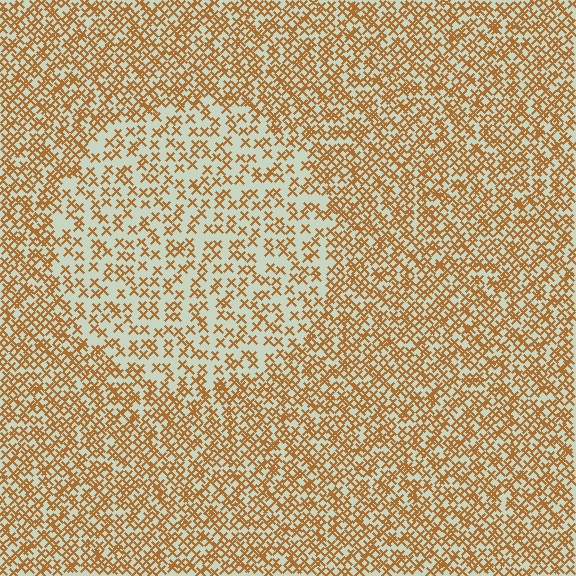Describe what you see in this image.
The image contains small brown elements arranged at two different densities. A circle-shaped region is visible where the elements are less densely packed than the surrounding area.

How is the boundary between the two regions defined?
The boundary is defined by a change in element density (approximately 2.0x ratio). All elements are the same color, size, and shape.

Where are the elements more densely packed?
The elements are more densely packed outside the circle boundary.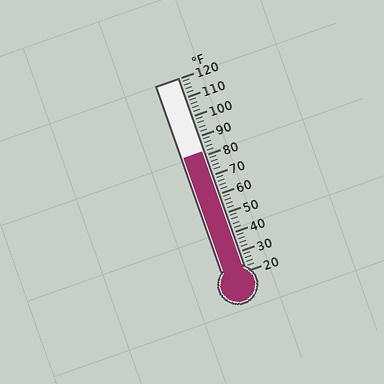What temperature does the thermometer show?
The thermometer shows approximately 82°F.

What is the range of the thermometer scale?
The thermometer scale ranges from 20°F to 120°F.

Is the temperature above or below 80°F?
The temperature is above 80°F.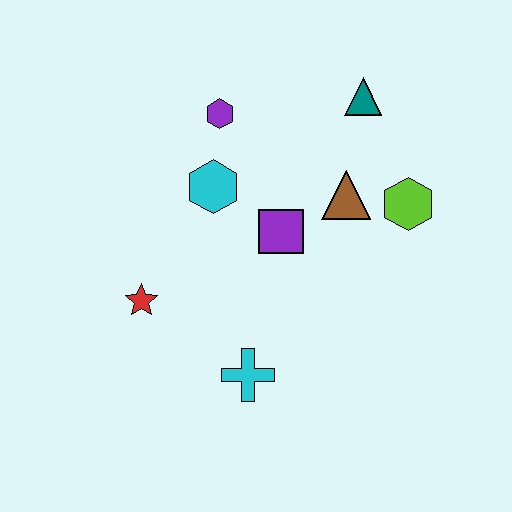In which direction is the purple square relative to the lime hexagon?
The purple square is to the left of the lime hexagon.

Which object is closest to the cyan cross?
The red star is closest to the cyan cross.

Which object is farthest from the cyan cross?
The teal triangle is farthest from the cyan cross.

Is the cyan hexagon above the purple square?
Yes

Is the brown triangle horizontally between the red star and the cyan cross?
No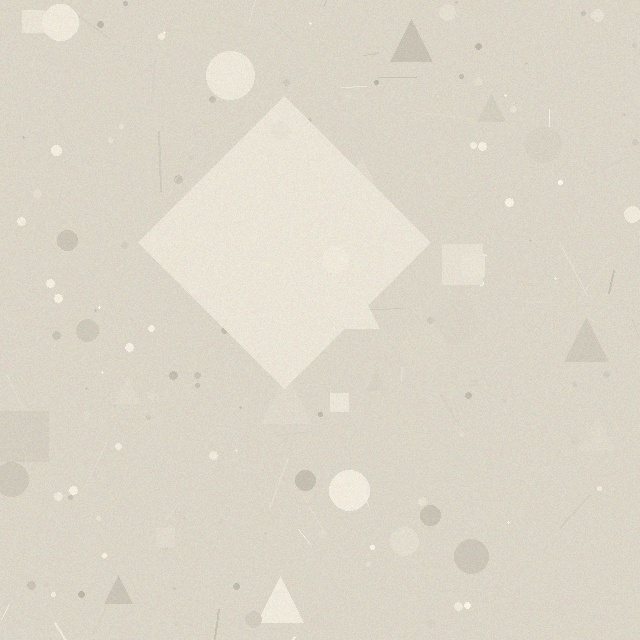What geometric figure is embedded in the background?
A diamond is embedded in the background.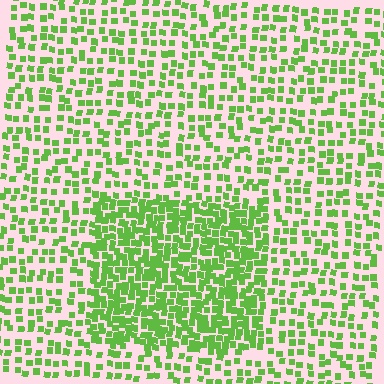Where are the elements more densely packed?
The elements are more densely packed inside the rectangle boundary.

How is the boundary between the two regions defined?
The boundary is defined by a change in element density (approximately 2.1x ratio). All elements are the same color, size, and shape.